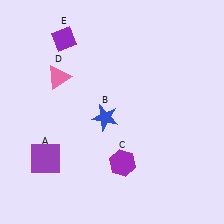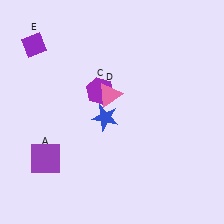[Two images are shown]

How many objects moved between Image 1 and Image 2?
3 objects moved between the two images.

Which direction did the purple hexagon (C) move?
The purple hexagon (C) moved up.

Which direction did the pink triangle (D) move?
The pink triangle (D) moved right.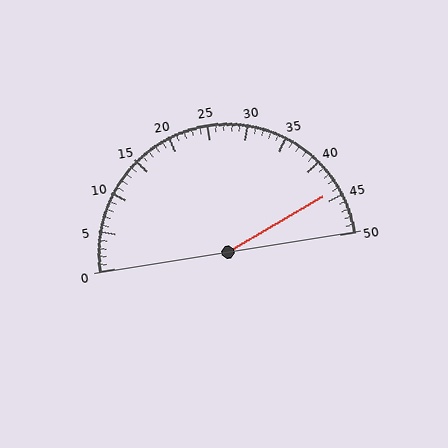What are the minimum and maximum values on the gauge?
The gauge ranges from 0 to 50.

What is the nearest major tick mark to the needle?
The nearest major tick mark is 45.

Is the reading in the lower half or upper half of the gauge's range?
The reading is in the upper half of the range (0 to 50).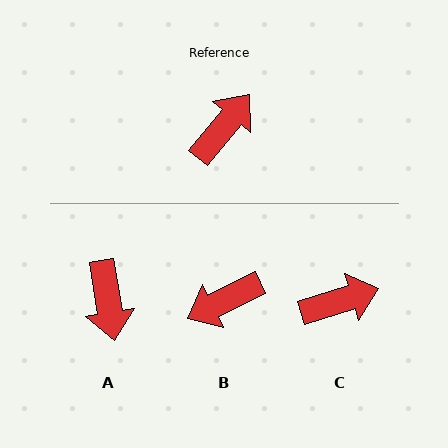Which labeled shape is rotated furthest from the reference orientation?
B, about 155 degrees away.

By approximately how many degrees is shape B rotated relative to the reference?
Approximately 155 degrees counter-clockwise.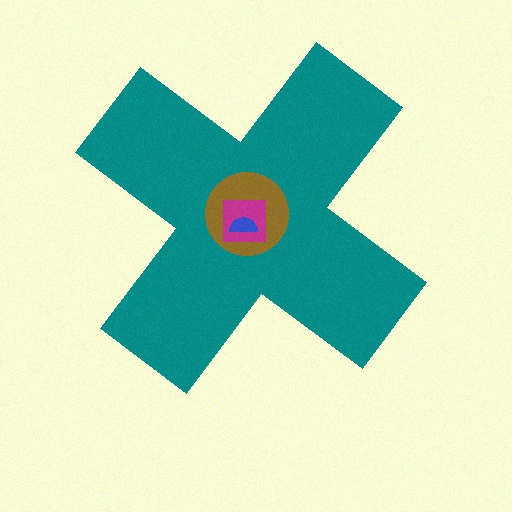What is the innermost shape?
The blue semicircle.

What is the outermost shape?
The teal cross.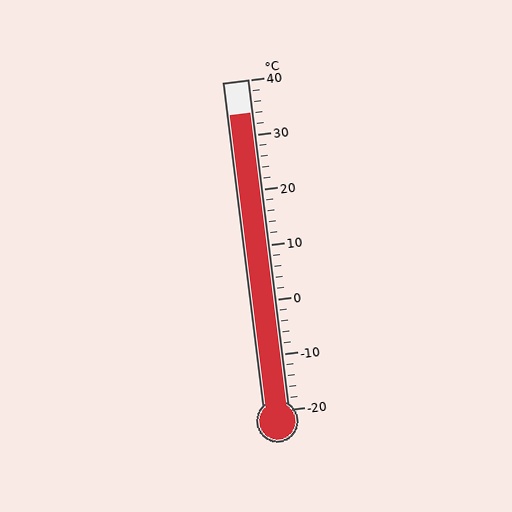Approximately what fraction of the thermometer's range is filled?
The thermometer is filled to approximately 90% of its range.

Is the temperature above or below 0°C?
The temperature is above 0°C.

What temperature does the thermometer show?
The thermometer shows approximately 34°C.